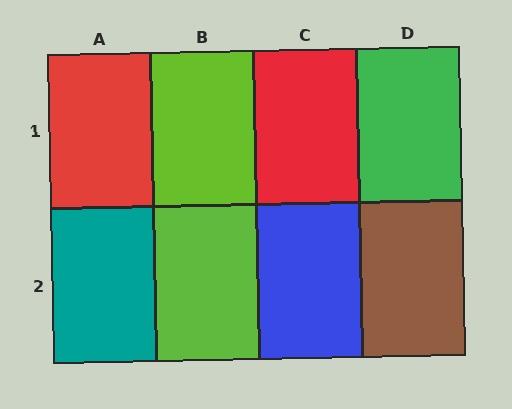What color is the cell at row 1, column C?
Red.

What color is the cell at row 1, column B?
Lime.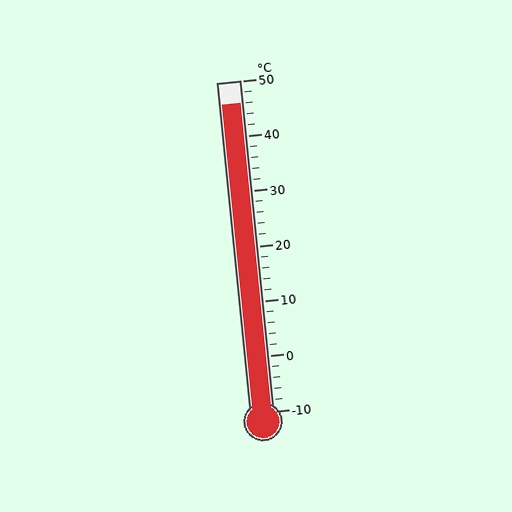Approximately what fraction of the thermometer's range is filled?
The thermometer is filled to approximately 95% of its range.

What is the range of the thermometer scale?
The thermometer scale ranges from -10°C to 50°C.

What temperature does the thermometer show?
The thermometer shows approximately 46°C.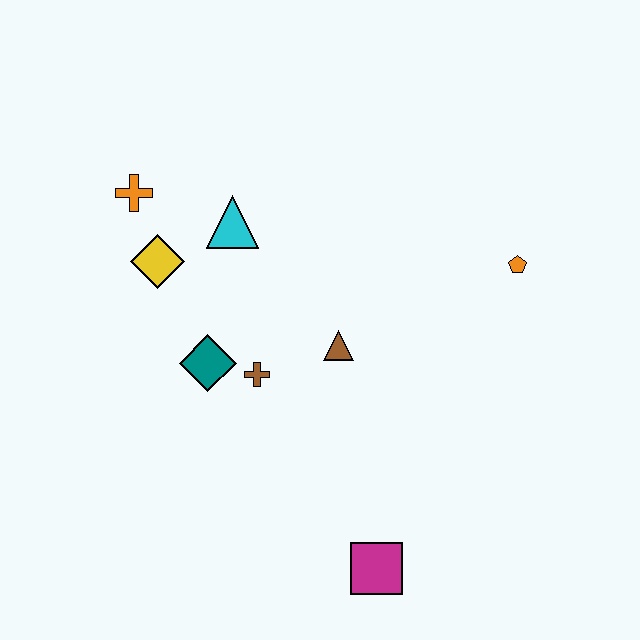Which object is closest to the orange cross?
The yellow diamond is closest to the orange cross.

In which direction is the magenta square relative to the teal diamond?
The magenta square is below the teal diamond.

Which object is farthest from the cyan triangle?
The magenta square is farthest from the cyan triangle.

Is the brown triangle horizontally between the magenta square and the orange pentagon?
No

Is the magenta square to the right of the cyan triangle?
Yes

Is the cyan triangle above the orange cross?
No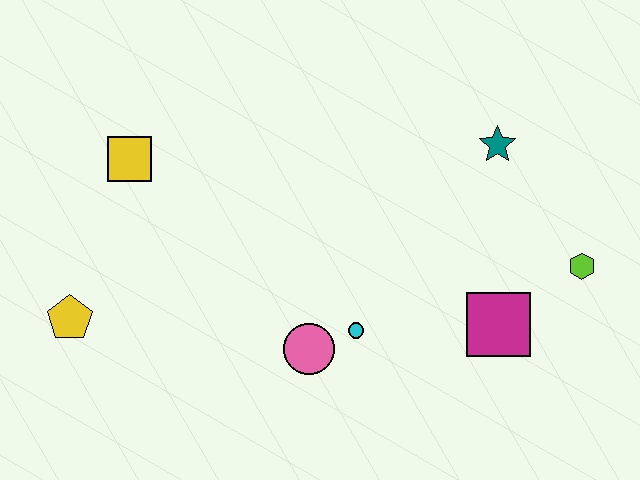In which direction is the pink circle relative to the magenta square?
The pink circle is to the left of the magenta square.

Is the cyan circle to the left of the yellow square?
No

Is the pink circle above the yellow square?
No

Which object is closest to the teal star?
The lime hexagon is closest to the teal star.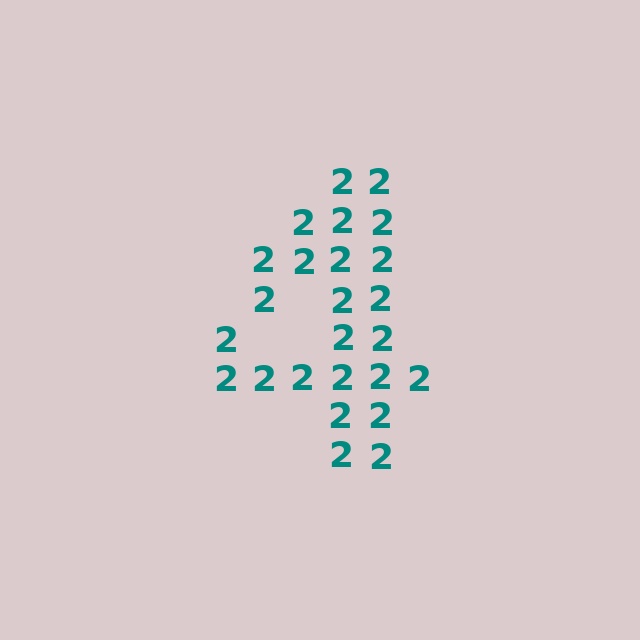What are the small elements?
The small elements are digit 2's.